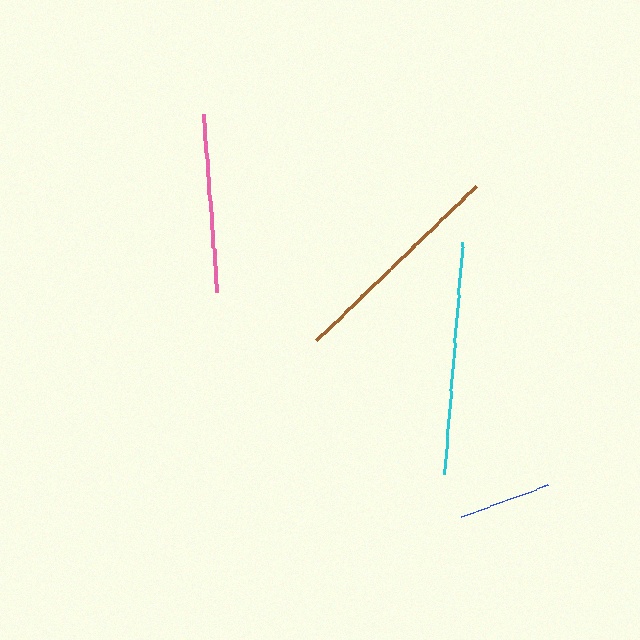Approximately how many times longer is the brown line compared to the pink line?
The brown line is approximately 1.2 times the length of the pink line.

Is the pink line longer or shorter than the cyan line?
The cyan line is longer than the pink line.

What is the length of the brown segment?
The brown segment is approximately 222 pixels long.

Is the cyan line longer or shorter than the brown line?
The cyan line is longer than the brown line.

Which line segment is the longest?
The cyan line is the longest at approximately 233 pixels.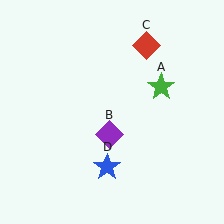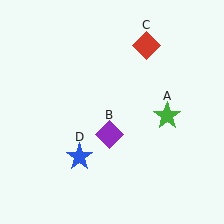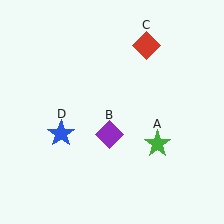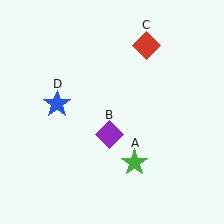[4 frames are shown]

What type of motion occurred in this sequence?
The green star (object A), blue star (object D) rotated clockwise around the center of the scene.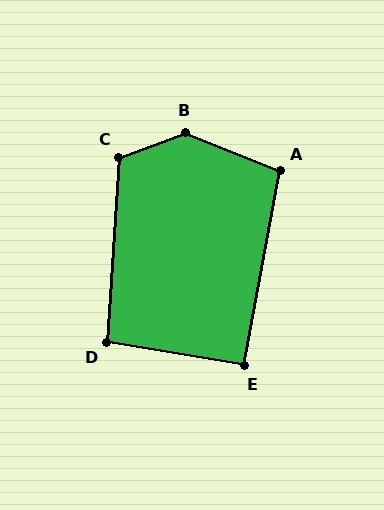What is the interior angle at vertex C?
Approximately 114 degrees (obtuse).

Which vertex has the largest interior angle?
B, at approximately 138 degrees.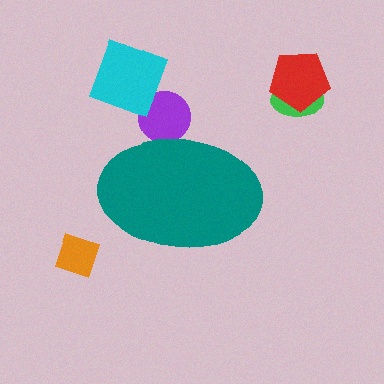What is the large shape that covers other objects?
A teal ellipse.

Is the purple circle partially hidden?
Yes, the purple circle is partially hidden behind the teal ellipse.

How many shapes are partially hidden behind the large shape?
1 shape is partially hidden.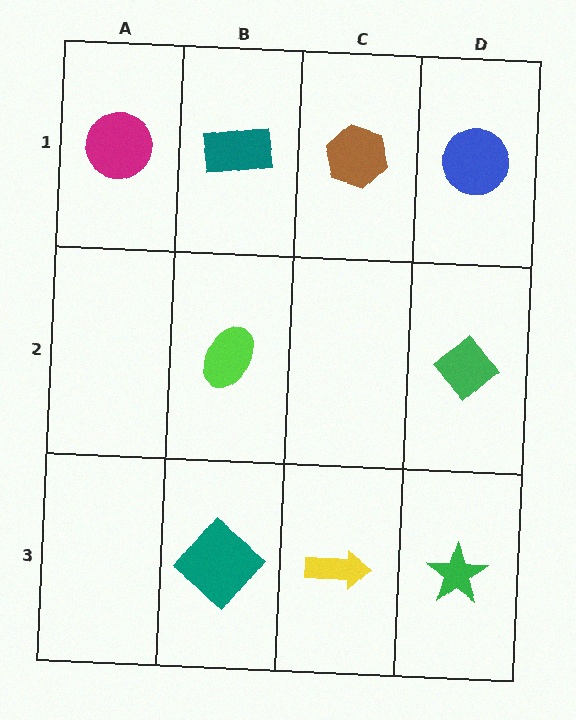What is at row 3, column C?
A yellow arrow.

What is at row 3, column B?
A teal diamond.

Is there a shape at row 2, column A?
No, that cell is empty.